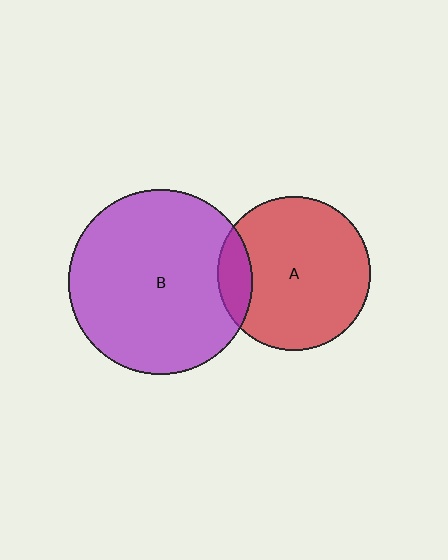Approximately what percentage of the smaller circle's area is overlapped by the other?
Approximately 15%.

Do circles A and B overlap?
Yes.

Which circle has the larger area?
Circle B (purple).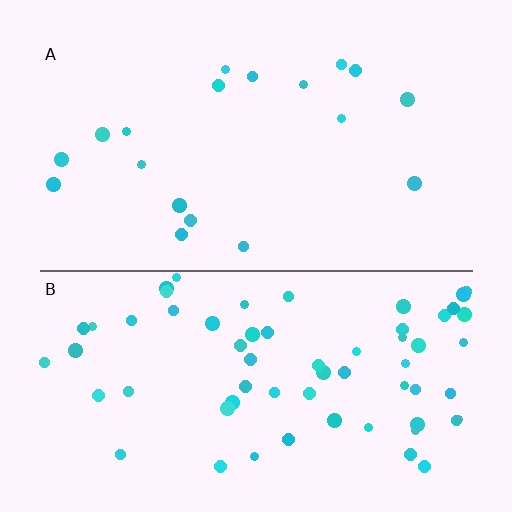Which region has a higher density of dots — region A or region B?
B (the bottom).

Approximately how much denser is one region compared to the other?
Approximately 3.4× — region B over region A.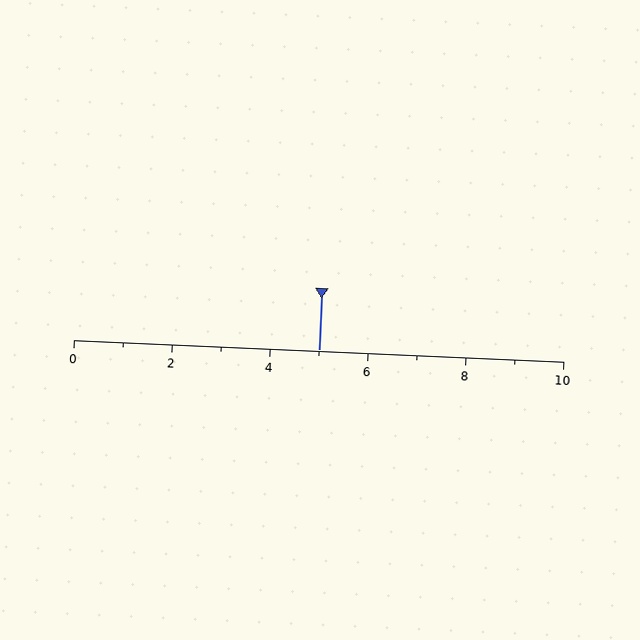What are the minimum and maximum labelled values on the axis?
The axis runs from 0 to 10.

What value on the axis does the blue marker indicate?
The marker indicates approximately 5.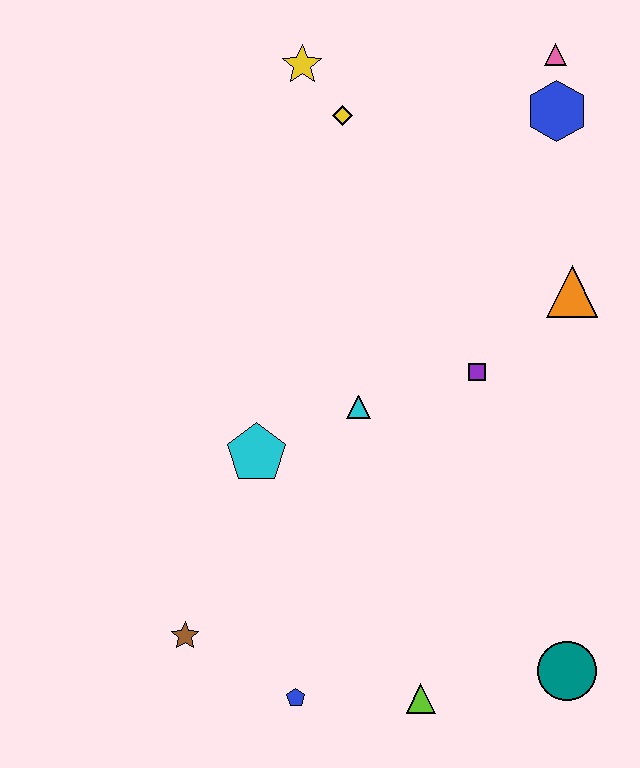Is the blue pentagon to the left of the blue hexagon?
Yes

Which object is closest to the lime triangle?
The blue pentagon is closest to the lime triangle.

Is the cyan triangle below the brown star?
No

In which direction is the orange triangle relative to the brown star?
The orange triangle is to the right of the brown star.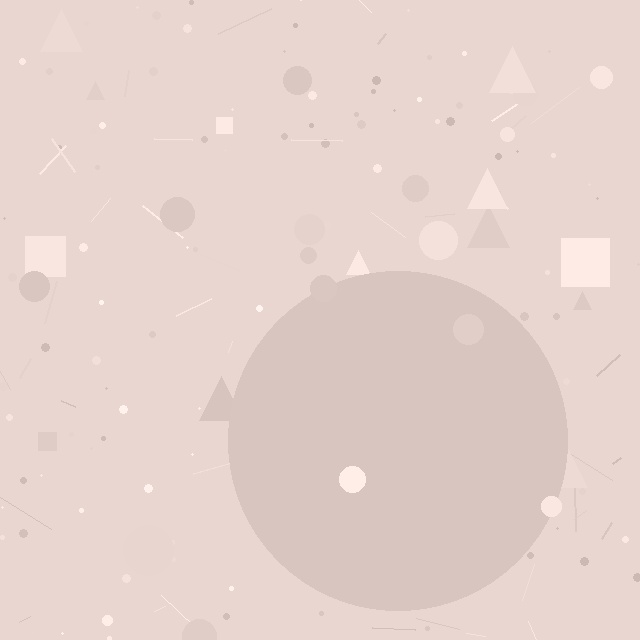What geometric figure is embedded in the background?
A circle is embedded in the background.